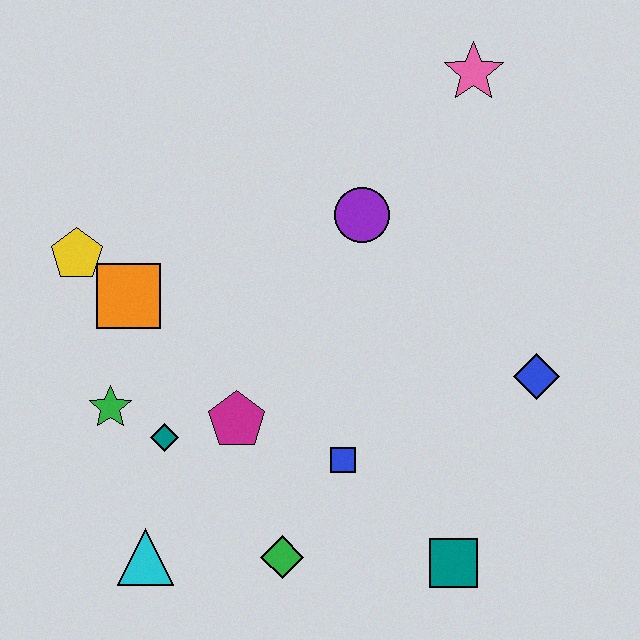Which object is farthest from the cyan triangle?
The pink star is farthest from the cyan triangle.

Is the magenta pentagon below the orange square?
Yes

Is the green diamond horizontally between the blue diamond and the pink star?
No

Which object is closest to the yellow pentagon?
The orange square is closest to the yellow pentagon.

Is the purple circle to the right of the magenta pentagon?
Yes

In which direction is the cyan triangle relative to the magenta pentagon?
The cyan triangle is below the magenta pentagon.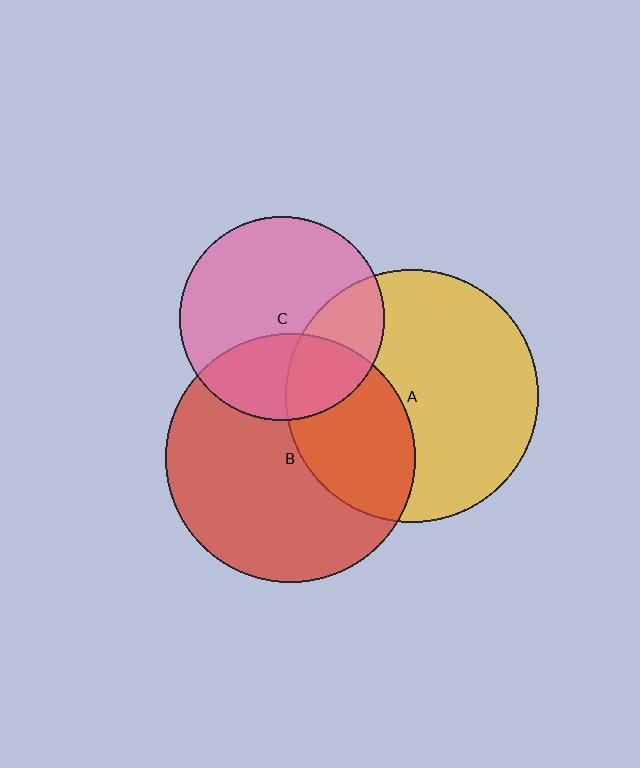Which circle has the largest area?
Circle A (yellow).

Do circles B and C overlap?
Yes.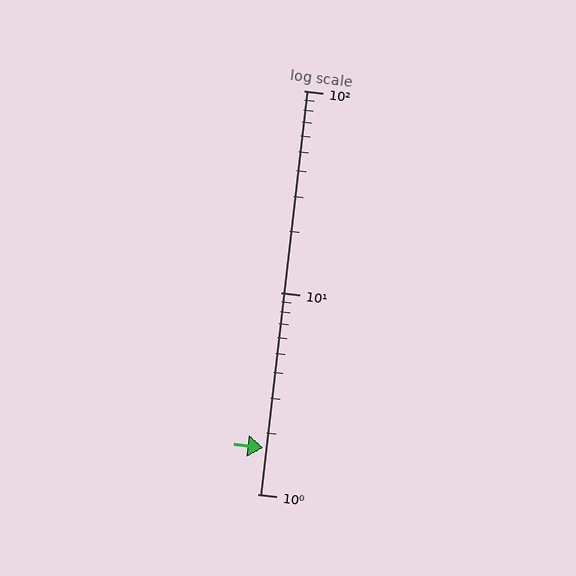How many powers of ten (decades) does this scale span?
The scale spans 2 decades, from 1 to 100.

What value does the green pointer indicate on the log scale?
The pointer indicates approximately 1.7.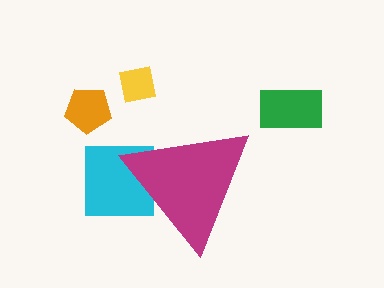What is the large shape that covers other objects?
A magenta triangle.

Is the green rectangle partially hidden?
No, the green rectangle is fully visible.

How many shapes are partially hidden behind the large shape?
1 shape is partially hidden.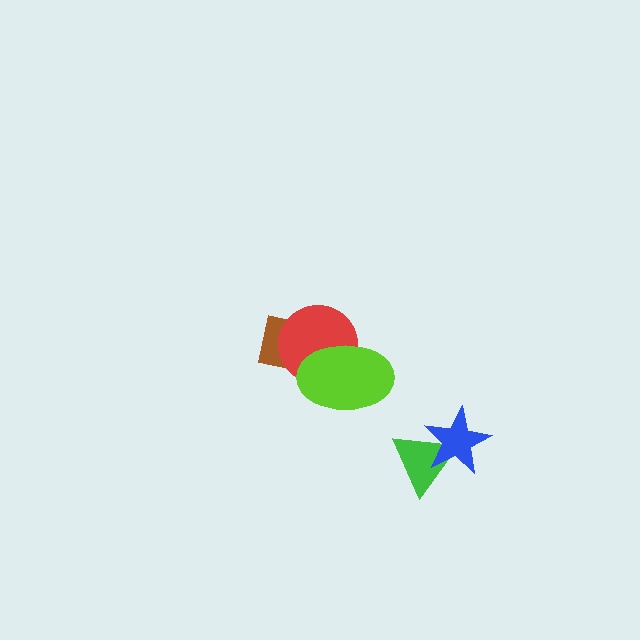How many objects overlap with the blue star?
1 object overlaps with the blue star.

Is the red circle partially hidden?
Yes, it is partially covered by another shape.